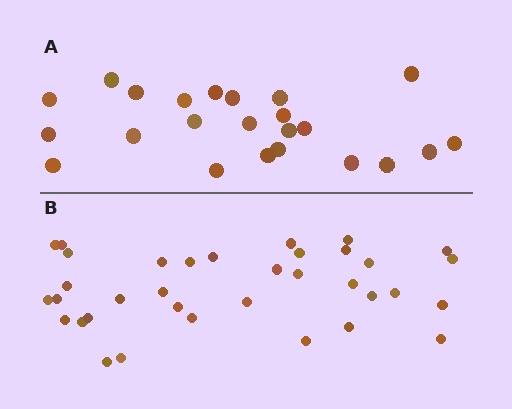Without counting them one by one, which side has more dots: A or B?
Region B (the bottom region) has more dots.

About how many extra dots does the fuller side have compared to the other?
Region B has roughly 12 or so more dots than region A.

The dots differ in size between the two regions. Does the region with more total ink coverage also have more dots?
No. Region A has more total ink coverage because its dots are larger, but region B actually contains more individual dots. Total area can be misleading — the number of items is what matters here.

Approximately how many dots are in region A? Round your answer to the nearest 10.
About 20 dots. (The exact count is 23, which rounds to 20.)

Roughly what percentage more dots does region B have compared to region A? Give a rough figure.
About 50% more.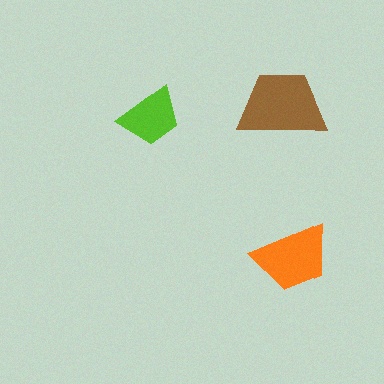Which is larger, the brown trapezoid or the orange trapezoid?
The brown one.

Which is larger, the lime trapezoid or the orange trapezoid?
The orange one.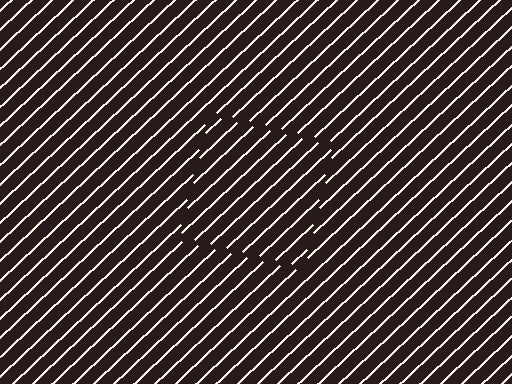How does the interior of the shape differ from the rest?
The interior of the shape contains the same grating, shifted by half a period — the contour is defined by the phase discontinuity where line-ends from the inner and outer gratings abut.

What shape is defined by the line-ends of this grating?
An illusory square. The interior of the shape contains the same grating, shifted by half a period — the contour is defined by the phase discontinuity where line-ends from the inner and outer gratings abut.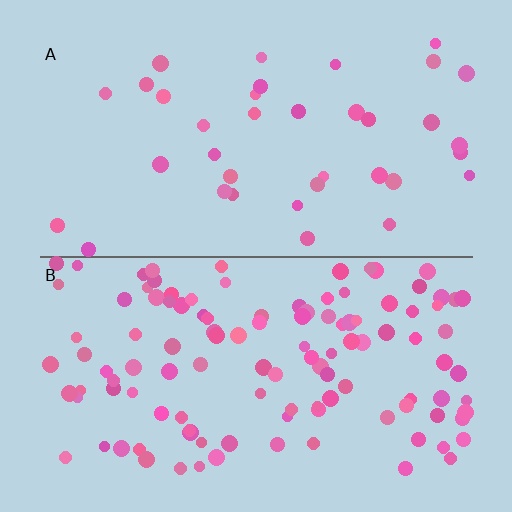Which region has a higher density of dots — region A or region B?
B (the bottom).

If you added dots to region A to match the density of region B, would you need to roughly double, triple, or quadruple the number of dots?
Approximately triple.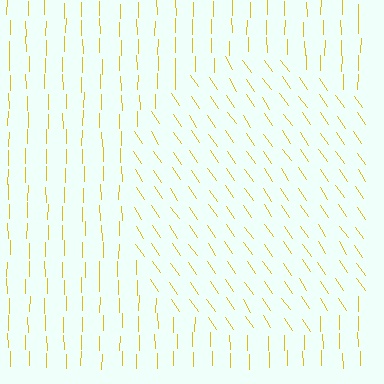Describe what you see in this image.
The image is filled with small yellow line segments. A circle region in the image has lines oriented differently from the surrounding lines, creating a visible texture boundary.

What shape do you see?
I see a circle.